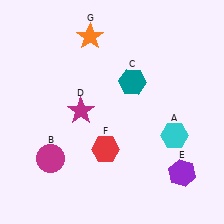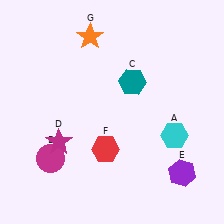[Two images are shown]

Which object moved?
The magenta star (D) moved down.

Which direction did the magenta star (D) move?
The magenta star (D) moved down.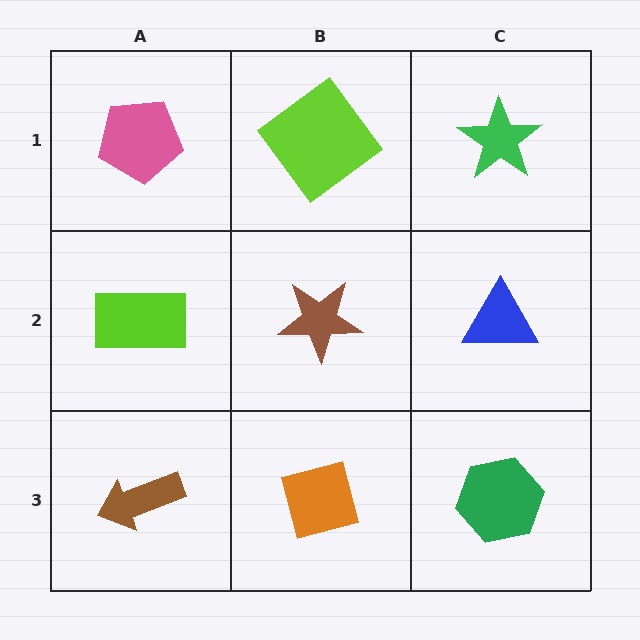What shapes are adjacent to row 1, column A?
A lime rectangle (row 2, column A), a lime diamond (row 1, column B).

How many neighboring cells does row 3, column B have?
3.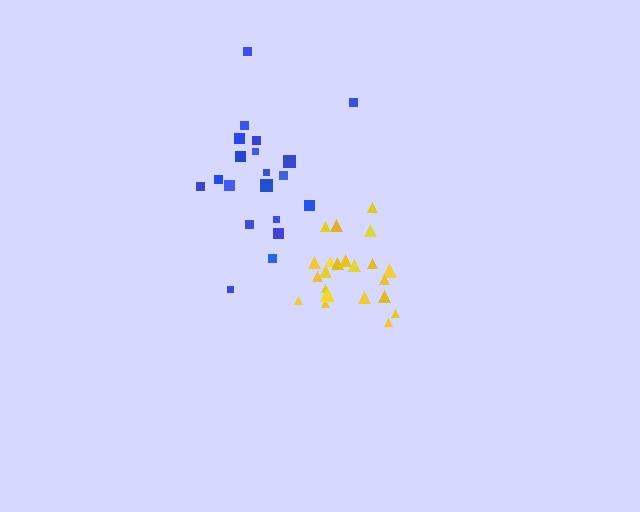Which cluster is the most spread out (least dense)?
Blue.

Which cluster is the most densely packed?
Yellow.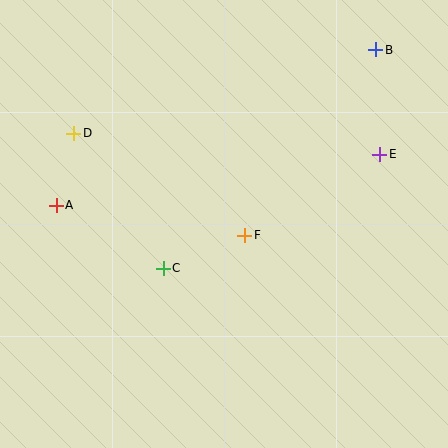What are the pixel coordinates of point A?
Point A is at (56, 205).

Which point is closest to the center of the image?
Point F at (245, 235) is closest to the center.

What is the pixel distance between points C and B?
The distance between C and B is 305 pixels.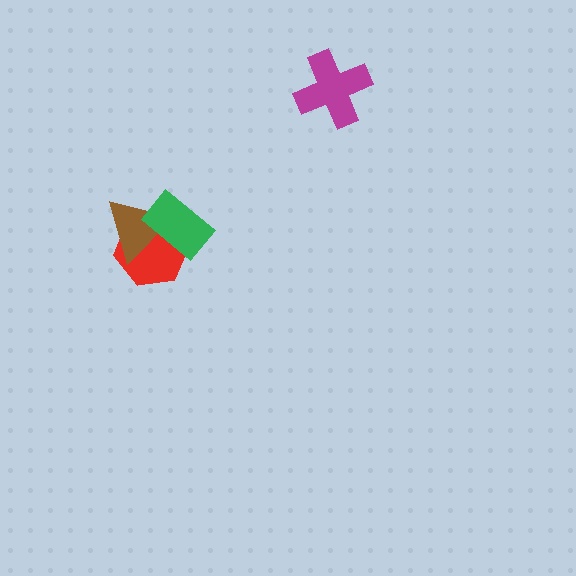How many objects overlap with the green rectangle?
2 objects overlap with the green rectangle.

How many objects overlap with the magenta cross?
0 objects overlap with the magenta cross.